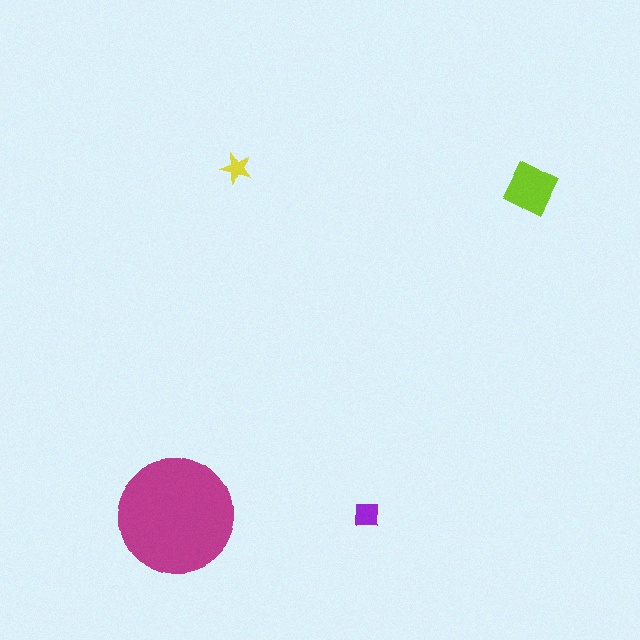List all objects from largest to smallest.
The magenta circle, the lime square, the purple square, the yellow star.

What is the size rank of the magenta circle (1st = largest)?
1st.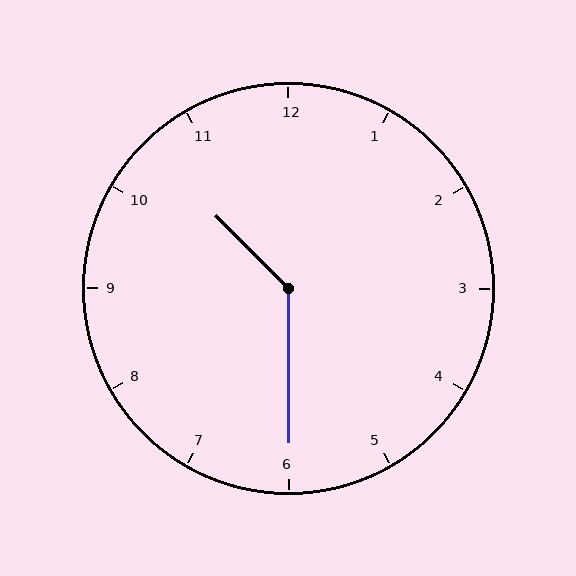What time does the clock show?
10:30.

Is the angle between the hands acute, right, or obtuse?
It is obtuse.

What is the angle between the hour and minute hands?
Approximately 135 degrees.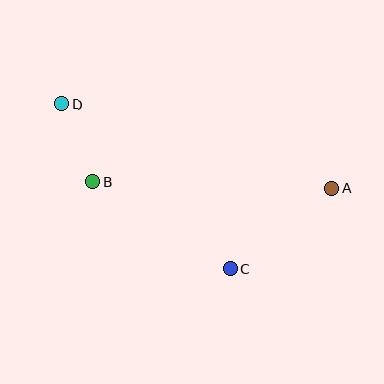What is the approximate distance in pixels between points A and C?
The distance between A and C is approximately 129 pixels.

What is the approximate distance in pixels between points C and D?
The distance between C and D is approximately 236 pixels.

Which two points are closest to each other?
Points B and D are closest to each other.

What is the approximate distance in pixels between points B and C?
The distance between B and C is approximately 163 pixels.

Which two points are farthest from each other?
Points A and D are farthest from each other.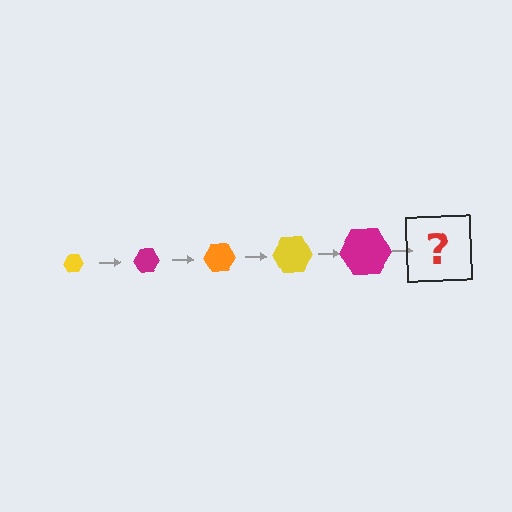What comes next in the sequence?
The next element should be an orange hexagon, larger than the previous one.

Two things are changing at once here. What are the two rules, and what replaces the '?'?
The two rules are that the hexagon grows larger each step and the color cycles through yellow, magenta, and orange. The '?' should be an orange hexagon, larger than the previous one.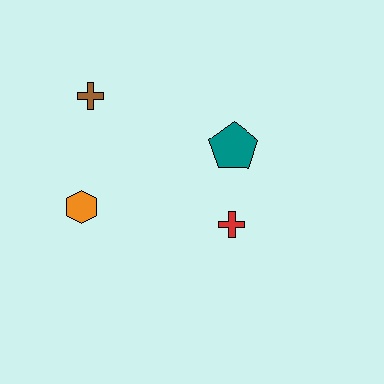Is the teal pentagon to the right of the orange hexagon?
Yes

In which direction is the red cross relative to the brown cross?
The red cross is to the right of the brown cross.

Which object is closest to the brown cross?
The orange hexagon is closest to the brown cross.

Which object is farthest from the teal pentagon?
The orange hexagon is farthest from the teal pentagon.